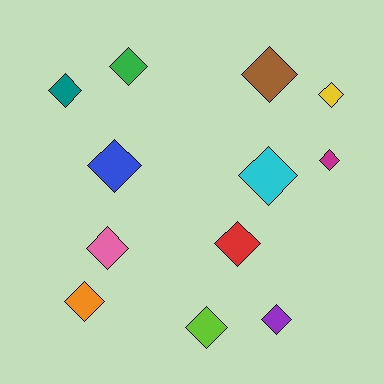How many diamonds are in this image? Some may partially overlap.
There are 12 diamonds.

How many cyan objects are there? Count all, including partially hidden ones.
There is 1 cyan object.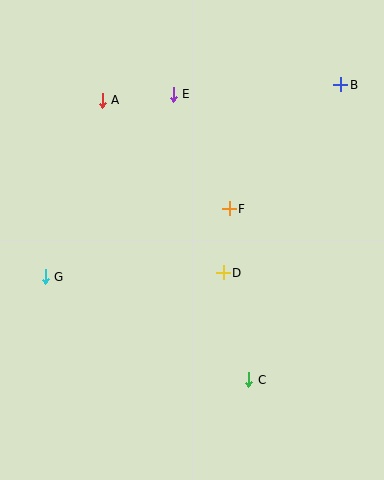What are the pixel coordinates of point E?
Point E is at (173, 94).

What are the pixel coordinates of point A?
Point A is at (102, 100).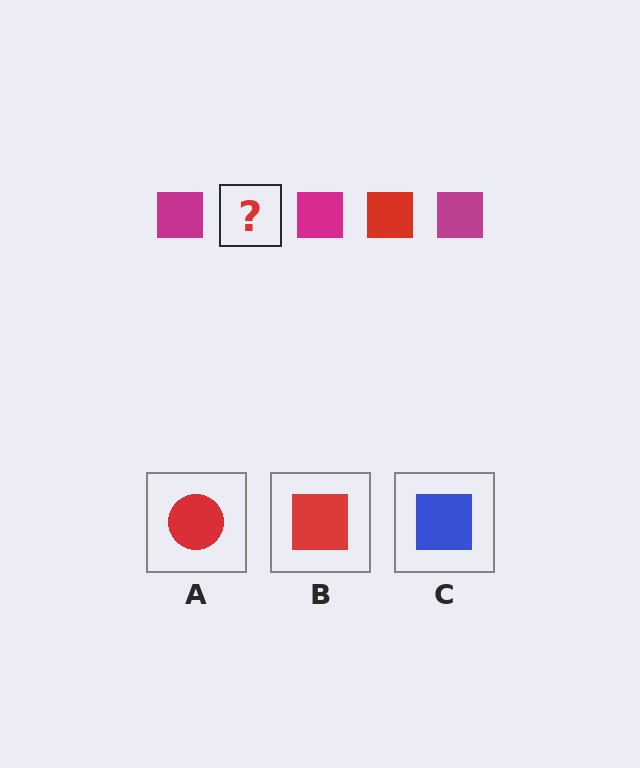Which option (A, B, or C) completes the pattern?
B.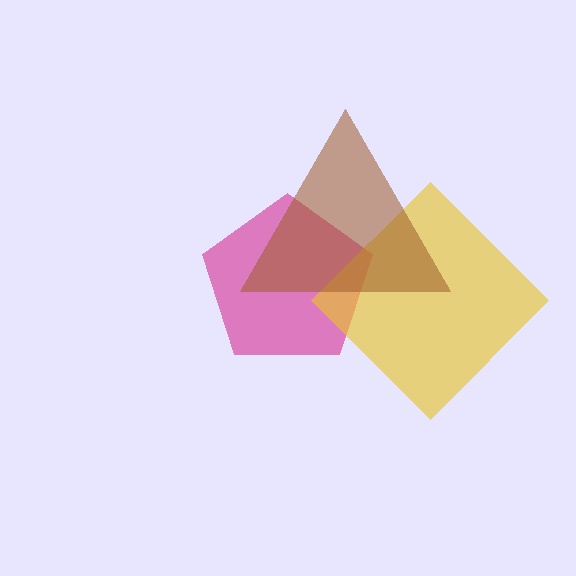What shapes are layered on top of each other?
The layered shapes are: a magenta pentagon, a yellow diamond, a brown triangle.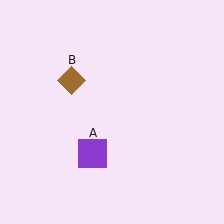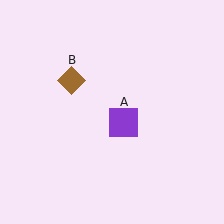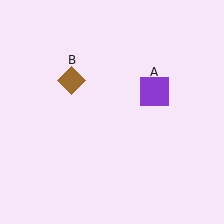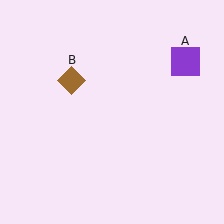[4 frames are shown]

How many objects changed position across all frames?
1 object changed position: purple square (object A).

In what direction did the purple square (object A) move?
The purple square (object A) moved up and to the right.